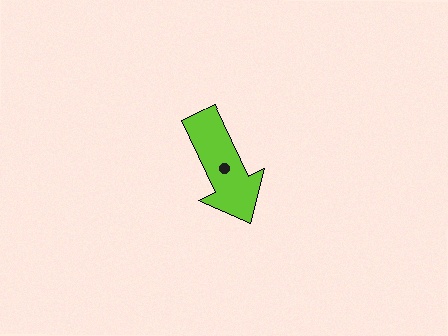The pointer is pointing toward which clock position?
Roughly 5 o'clock.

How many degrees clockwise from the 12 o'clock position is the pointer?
Approximately 155 degrees.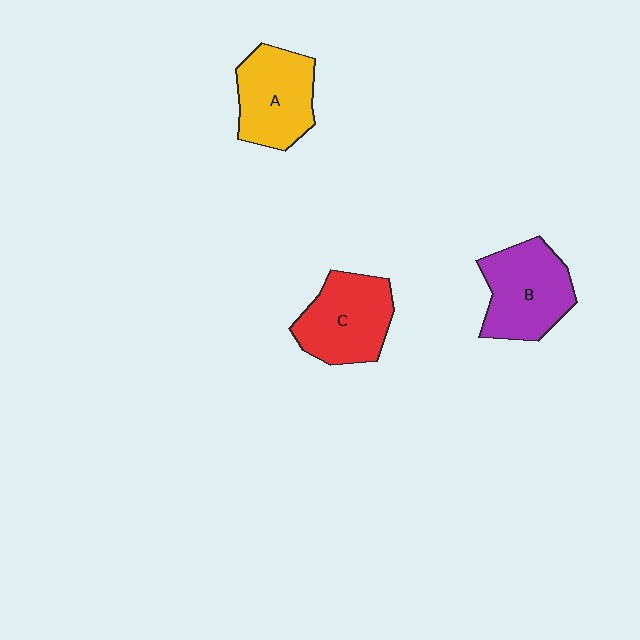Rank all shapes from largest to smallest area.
From largest to smallest: B (purple), C (red), A (yellow).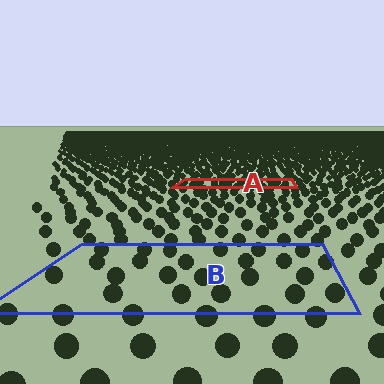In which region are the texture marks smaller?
The texture marks are smaller in region A, because it is farther away.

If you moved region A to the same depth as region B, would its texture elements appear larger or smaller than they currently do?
They would appear larger. At a closer depth, the same texture elements are projected at a bigger on-screen size.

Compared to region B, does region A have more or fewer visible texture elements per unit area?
Region A has more texture elements per unit area — they are packed more densely because it is farther away.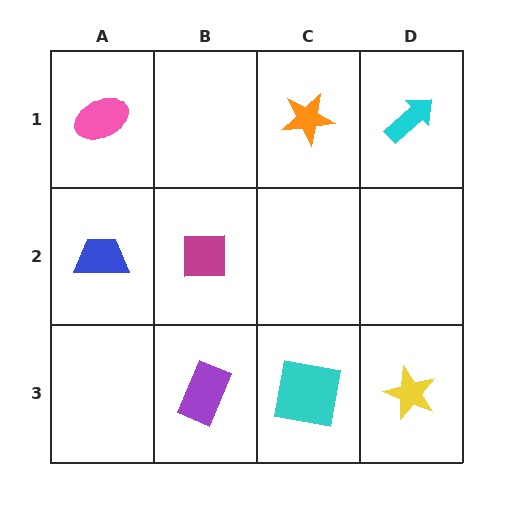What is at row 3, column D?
A yellow star.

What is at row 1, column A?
A pink ellipse.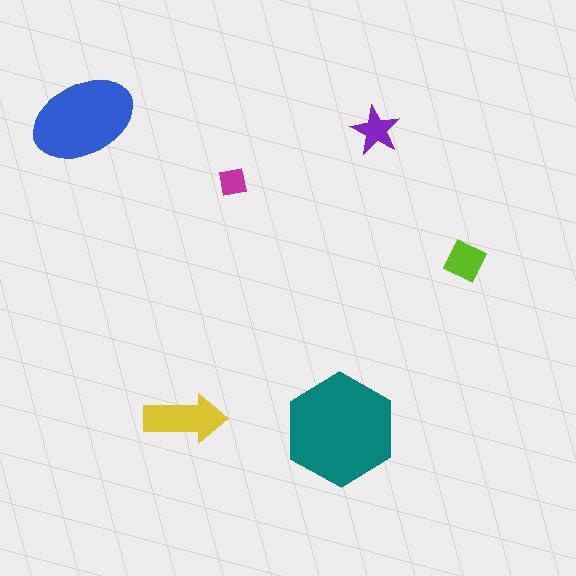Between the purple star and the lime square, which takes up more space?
The lime square.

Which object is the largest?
The teal hexagon.